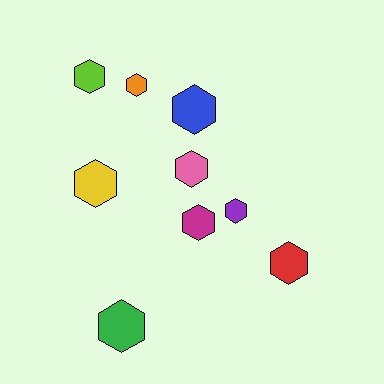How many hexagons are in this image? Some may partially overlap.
There are 9 hexagons.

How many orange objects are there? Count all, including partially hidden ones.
There is 1 orange object.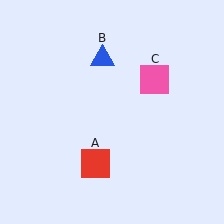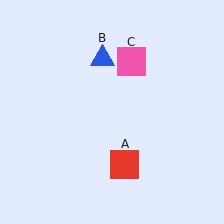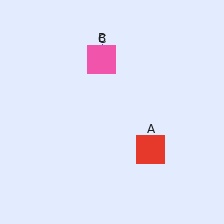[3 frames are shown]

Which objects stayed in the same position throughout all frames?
Blue triangle (object B) remained stationary.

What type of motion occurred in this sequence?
The red square (object A), pink square (object C) rotated counterclockwise around the center of the scene.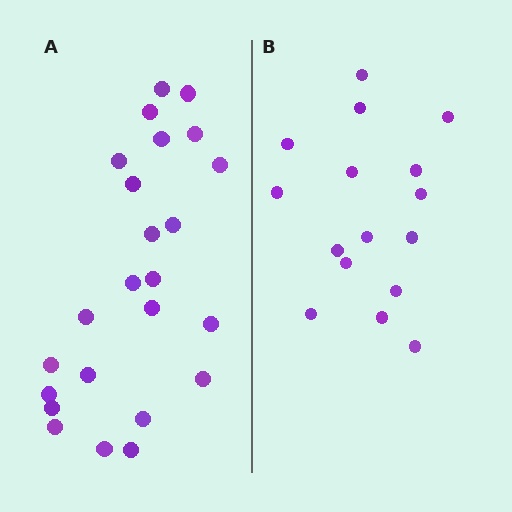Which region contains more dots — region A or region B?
Region A (the left region) has more dots.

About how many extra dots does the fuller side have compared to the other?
Region A has roughly 8 or so more dots than region B.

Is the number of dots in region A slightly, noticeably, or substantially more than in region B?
Region A has substantially more. The ratio is roughly 1.5 to 1.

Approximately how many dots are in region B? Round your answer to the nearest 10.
About 20 dots. (The exact count is 16, which rounds to 20.)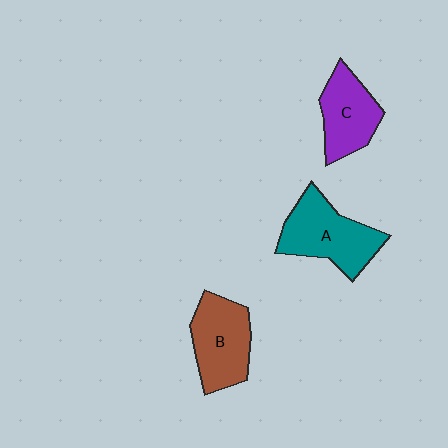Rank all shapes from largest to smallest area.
From largest to smallest: A (teal), B (brown), C (purple).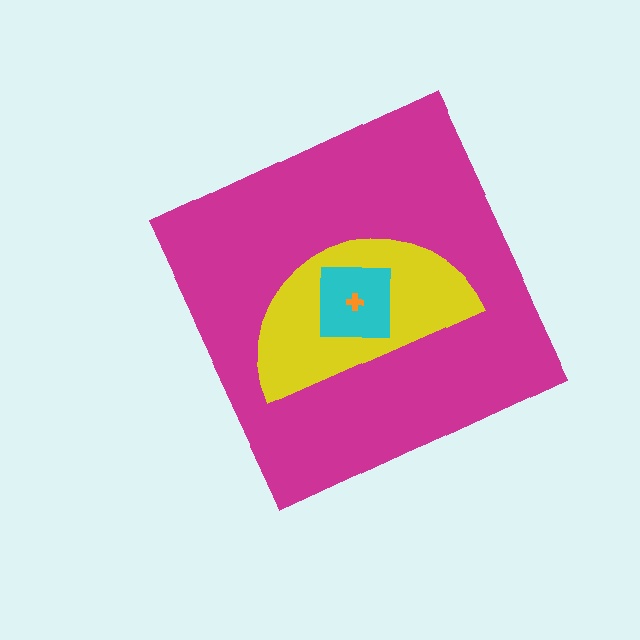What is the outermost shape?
The magenta diamond.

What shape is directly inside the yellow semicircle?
The cyan square.